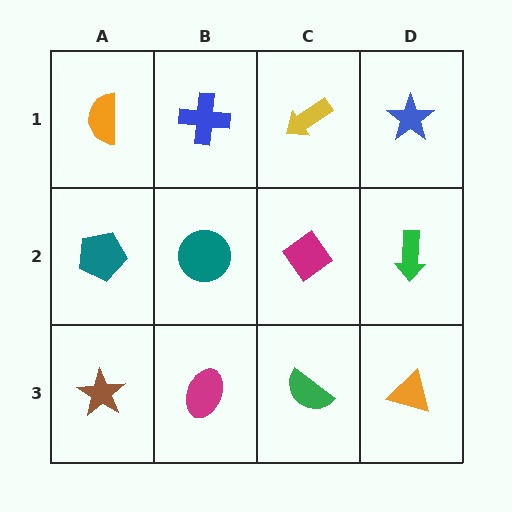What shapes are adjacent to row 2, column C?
A yellow arrow (row 1, column C), a green semicircle (row 3, column C), a teal circle (row 2, column B), a green arrow (row 2, column D).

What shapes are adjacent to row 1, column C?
A magenta diamond (row 2, column C), a blue cross (row 1, column B), a blue star (row 1, column D).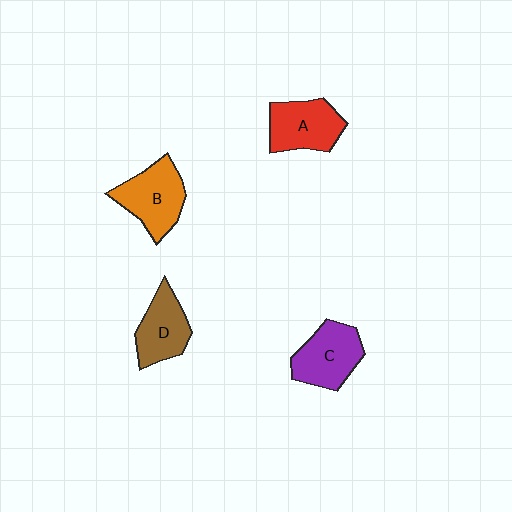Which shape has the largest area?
Shape B (orange).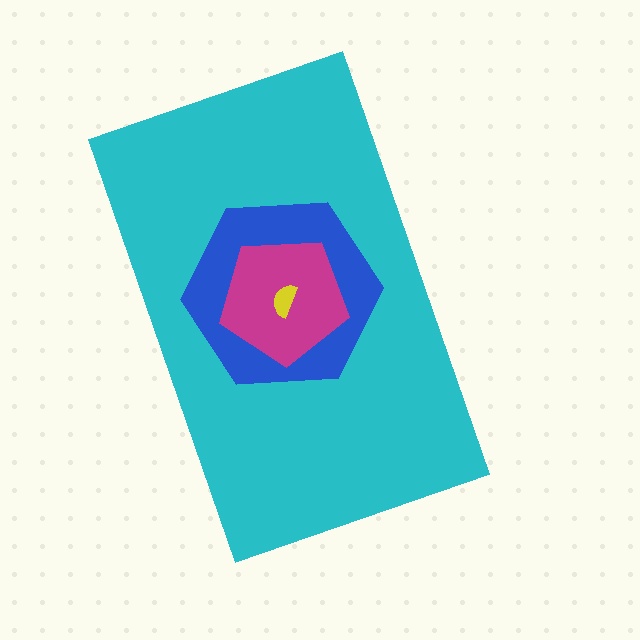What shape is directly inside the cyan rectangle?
The blue hexagon.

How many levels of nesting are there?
4.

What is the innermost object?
The yellow semicircle.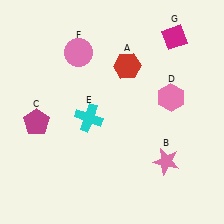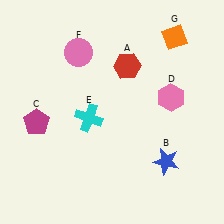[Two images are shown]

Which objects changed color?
B changed from pink to blue. G changed from magenta to orange.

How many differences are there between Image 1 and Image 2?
There are 2 differences between the two images.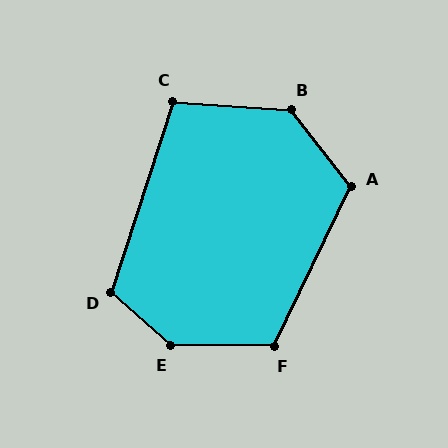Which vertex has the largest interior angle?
E, at approximately 139 degrees.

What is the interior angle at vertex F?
Approximately 115 degrees (obtuse).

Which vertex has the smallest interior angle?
C, at approximately 104 degrees.